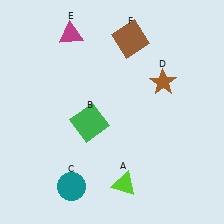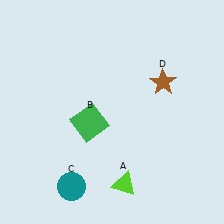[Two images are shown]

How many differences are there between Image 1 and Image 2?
There are 2 differences between the two images.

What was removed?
The brown square (F), the magenta triangle (E) were removed in Image 2.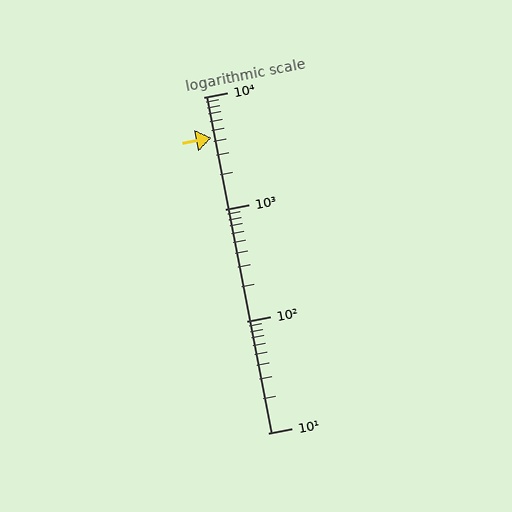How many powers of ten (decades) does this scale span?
The scale spans 3 decades, from 10 to 10000.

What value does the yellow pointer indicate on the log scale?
The pointer indicates approximately 4300.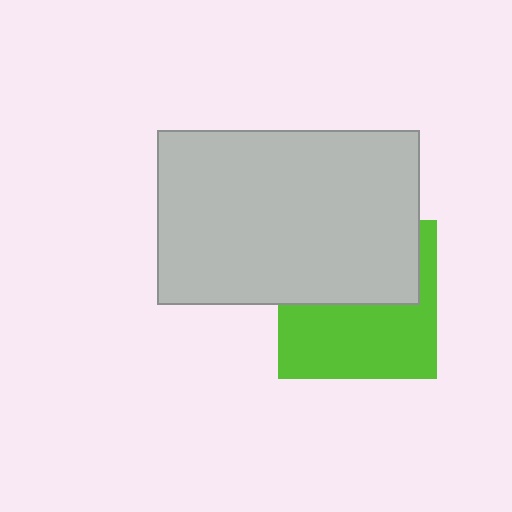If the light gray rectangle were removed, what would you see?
You would see the complete lime square.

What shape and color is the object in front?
The object in front is a light gray rectangle.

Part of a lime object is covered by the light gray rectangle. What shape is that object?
It is a square.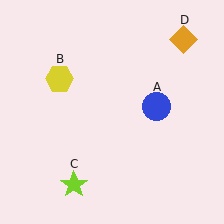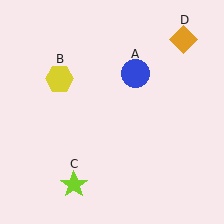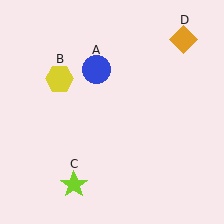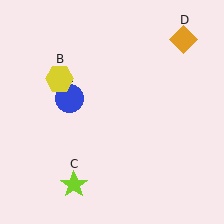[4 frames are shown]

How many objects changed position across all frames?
1 object changed position: blue circle (object A).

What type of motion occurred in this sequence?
The blue circle (object A) rotated counterclockwise around the center of the scene.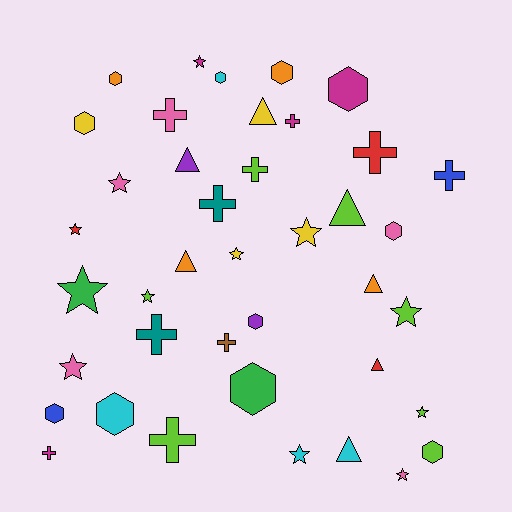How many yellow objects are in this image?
There are 4 yellow objects.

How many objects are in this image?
There are 40 objects.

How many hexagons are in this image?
There are 11 hexagons.